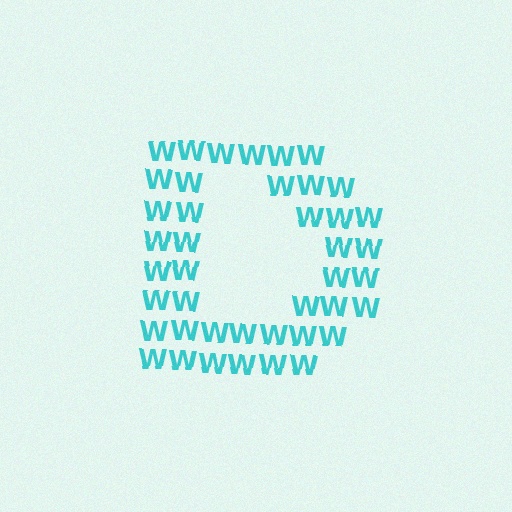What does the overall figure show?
The overall figure shows the letter D.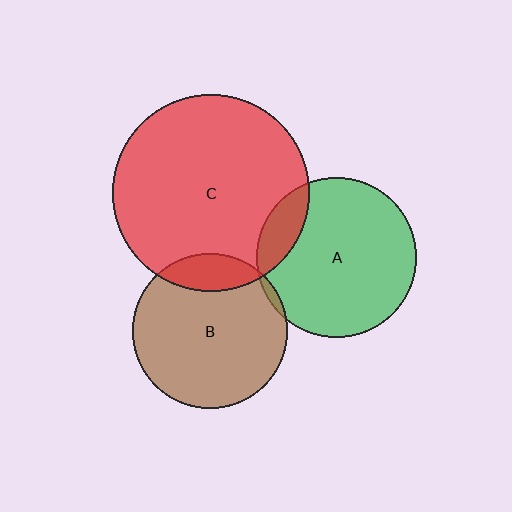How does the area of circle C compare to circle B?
Approximately 1.6 times.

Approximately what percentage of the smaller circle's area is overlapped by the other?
Approximately 5%.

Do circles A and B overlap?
Yes.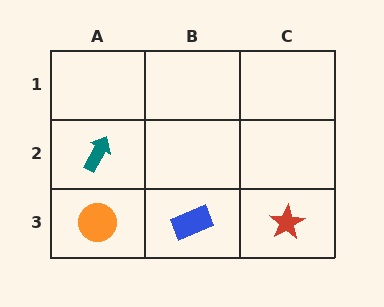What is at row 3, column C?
A red star.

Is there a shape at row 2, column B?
No, that cell is empty.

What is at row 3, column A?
An orange circle.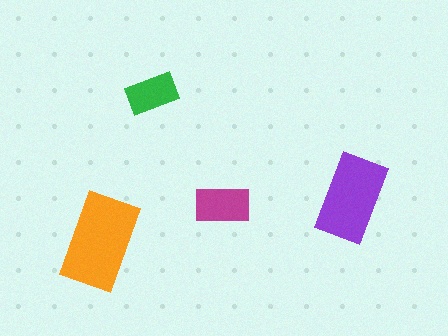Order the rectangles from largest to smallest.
the orange one, the purple one, the magenta one, the green one.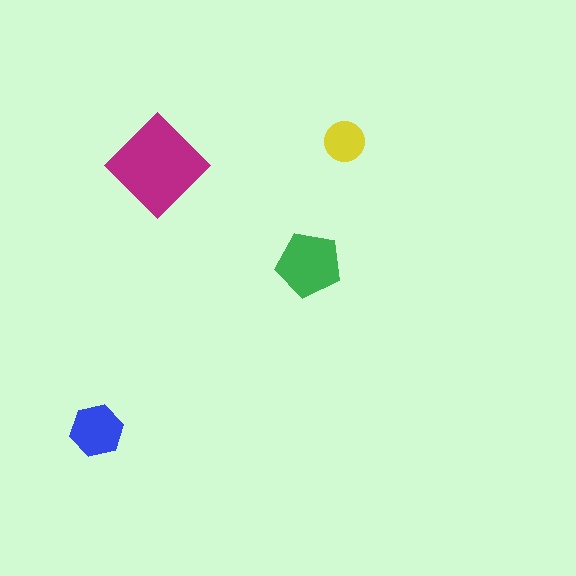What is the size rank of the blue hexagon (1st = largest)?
3rd.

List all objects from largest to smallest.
The magenta diamond, the green pentagon, the blue hexagon, the yellow circle.